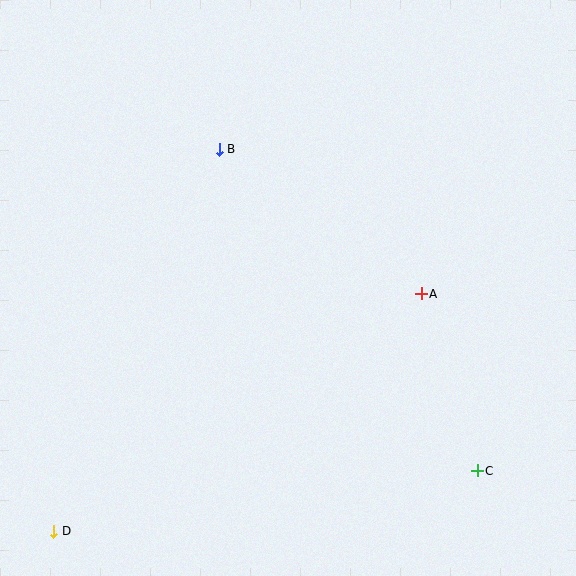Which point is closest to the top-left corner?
Point B is closest to the top-left corner.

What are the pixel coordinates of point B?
Point B is at (219, 149).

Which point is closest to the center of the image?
Point A at (421, 294) is closest to the center.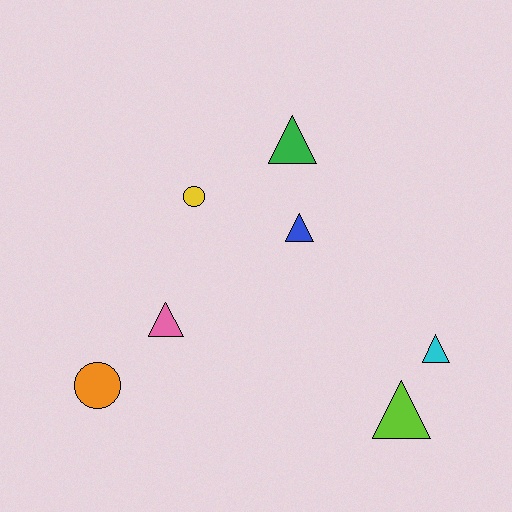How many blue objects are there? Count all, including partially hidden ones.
There is 1 blue object.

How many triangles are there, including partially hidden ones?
There are 5 triangles.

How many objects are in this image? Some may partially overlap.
There are 7 objects.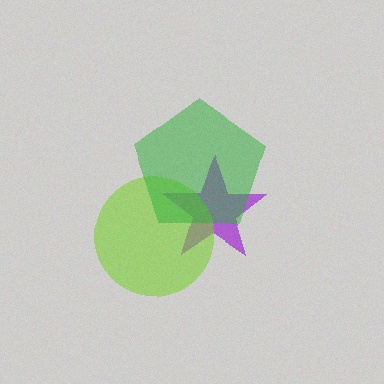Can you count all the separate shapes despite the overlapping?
Yes, there are 3 separate shapes.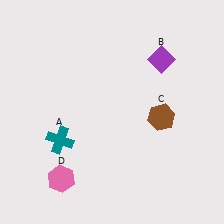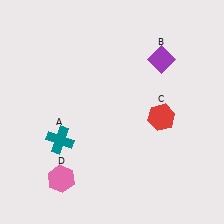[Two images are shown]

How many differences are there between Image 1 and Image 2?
There is 1 difference between the two images.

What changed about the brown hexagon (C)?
In Image 1, C is brown. In Image 2, it changed to red.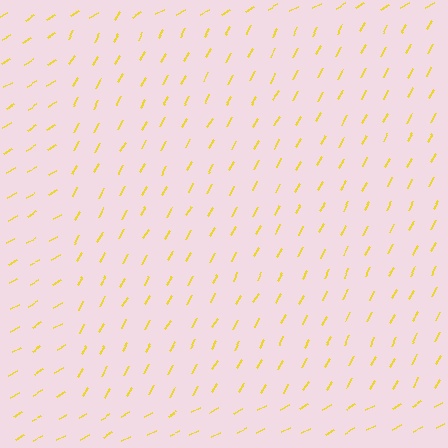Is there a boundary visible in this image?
Yes, there is a texture boundary formed by a change in line orientation.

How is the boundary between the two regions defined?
The boundary is defined purely by a change in line orientation (approximately 31 degrees difference). All lines are the same color and thickness.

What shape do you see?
I see a rectangle.